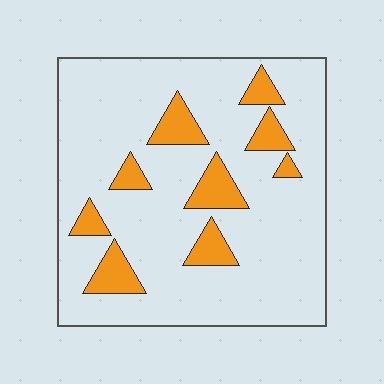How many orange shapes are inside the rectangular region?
9.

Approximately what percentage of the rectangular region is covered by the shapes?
Approximately 15%.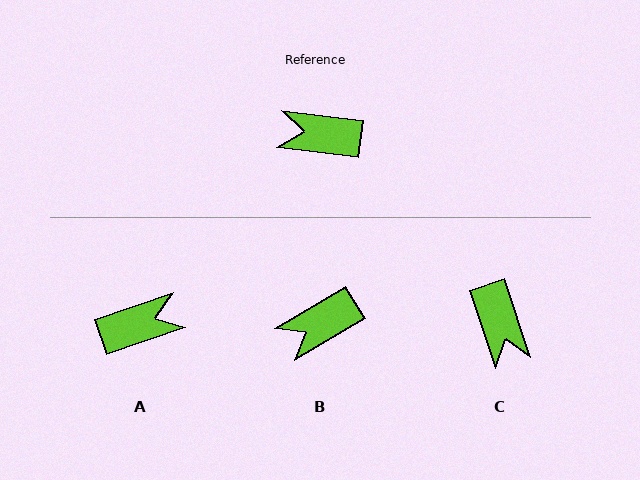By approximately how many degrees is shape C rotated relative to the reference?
Approximately 115 degrees counter-clockwise.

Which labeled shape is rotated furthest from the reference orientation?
A, about 154 degrees away.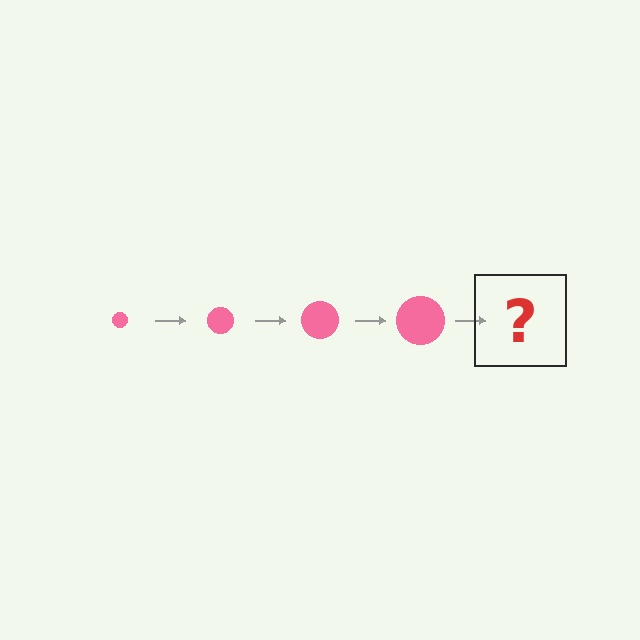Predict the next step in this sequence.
The next step is a pink circle, larger than the previous one.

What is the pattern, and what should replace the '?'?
The pattern is that the circle gets progressively larger each step. The '?' should be a pink circle, larger than the previous one.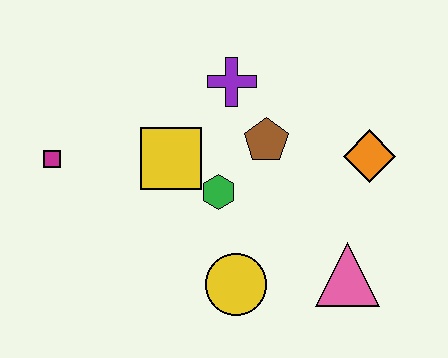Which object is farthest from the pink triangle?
The magenta square is farthest from the pink triangle.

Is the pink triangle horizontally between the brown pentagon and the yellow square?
No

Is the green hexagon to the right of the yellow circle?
No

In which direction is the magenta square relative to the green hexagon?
The magenta square is to the left of the green hexagon.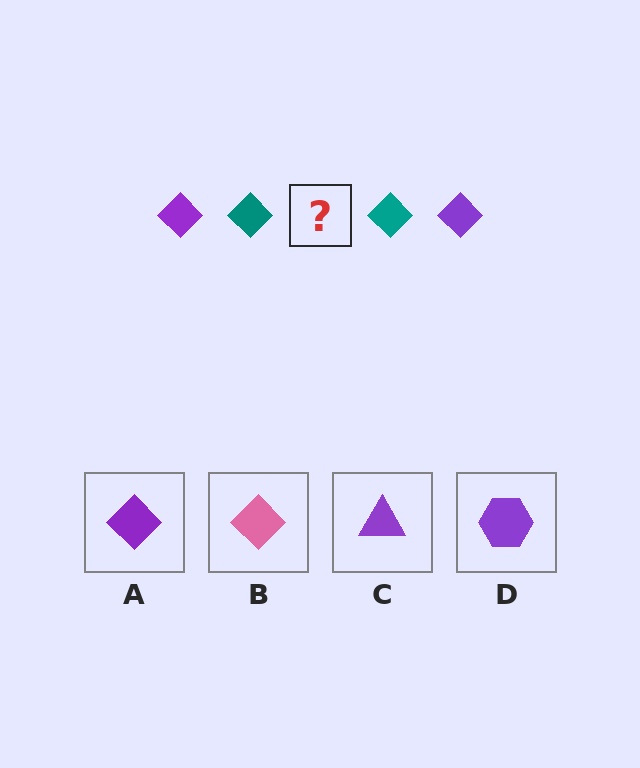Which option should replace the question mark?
Option A.